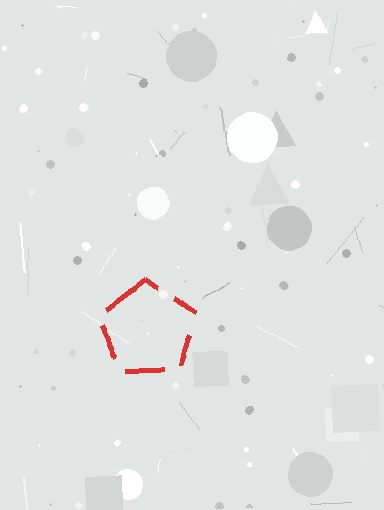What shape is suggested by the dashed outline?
The dashed outline suggests a pentagon.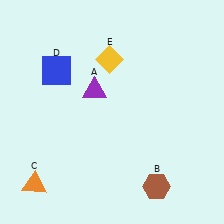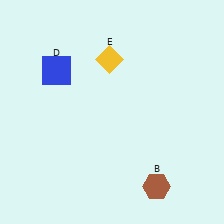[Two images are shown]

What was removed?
The purple triangle (A), the orange triangle (C) were removed in Image 2.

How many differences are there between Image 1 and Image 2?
There are 2 differences between the two images.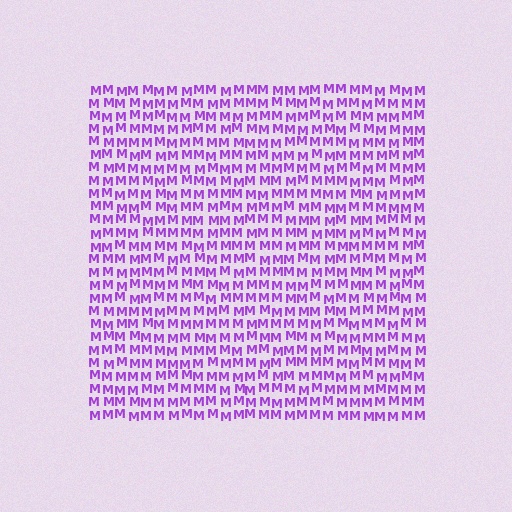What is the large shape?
The large shape is a square.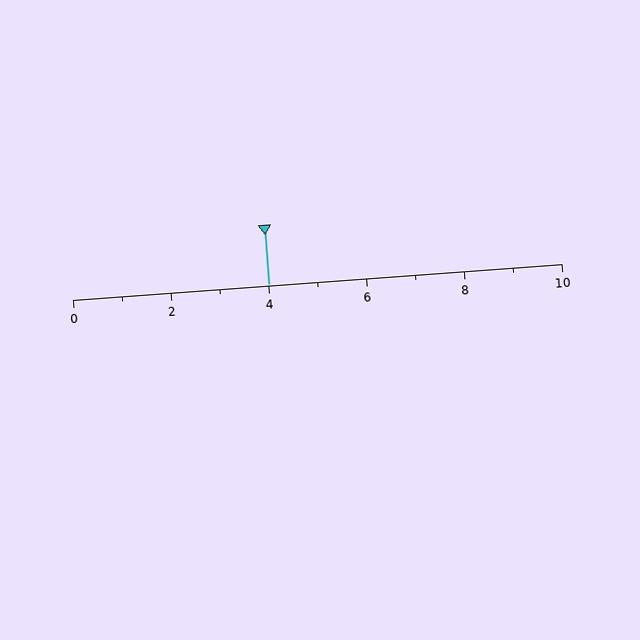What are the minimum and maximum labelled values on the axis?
The axis runs from 0 to 10.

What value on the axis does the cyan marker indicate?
The marker indicates approximately 4.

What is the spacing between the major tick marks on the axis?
The major ticks are spaced 2 apart.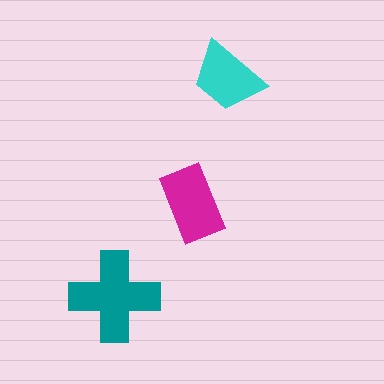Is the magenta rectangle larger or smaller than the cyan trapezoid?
Larger.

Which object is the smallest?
The cyan trapezoid.